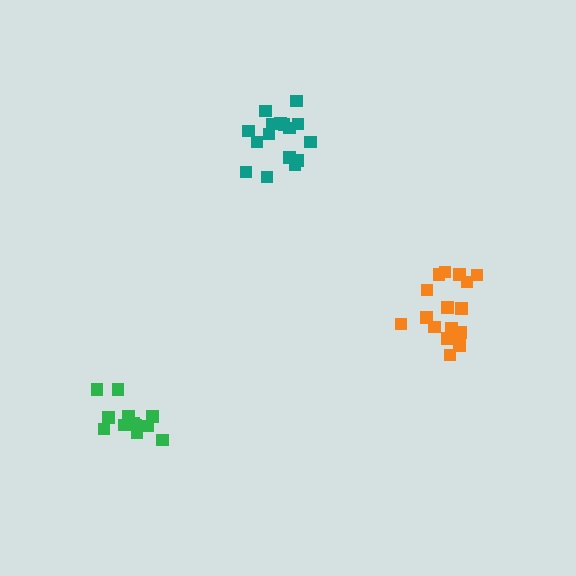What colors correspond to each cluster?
The clusters are colored: green, teal, orange.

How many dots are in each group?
Group 1: 12 dots, Group 2: 16 dots, Group 3: 17 dots (45 total).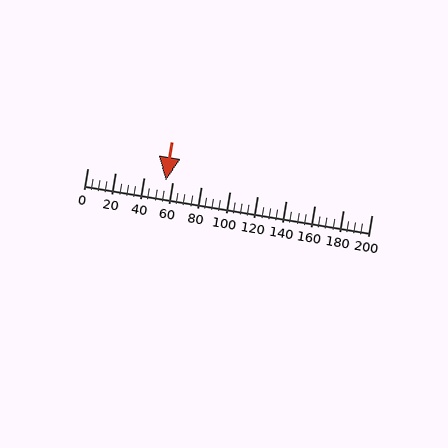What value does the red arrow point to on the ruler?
The red arrow points to approximately 55.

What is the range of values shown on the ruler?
The ruler shows values from 0 to 200.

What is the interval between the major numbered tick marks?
The major tick marks are spaced 20 units apart.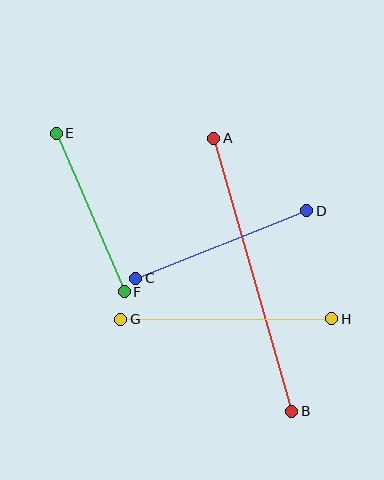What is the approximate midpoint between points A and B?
The midpoint is at approximately (253, 275) pixels.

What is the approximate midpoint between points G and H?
The midpoint is at approximately (226, 319) pixels.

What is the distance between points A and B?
The distance is approximately 284 pixels.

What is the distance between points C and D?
The distance is approximately 184 pixels.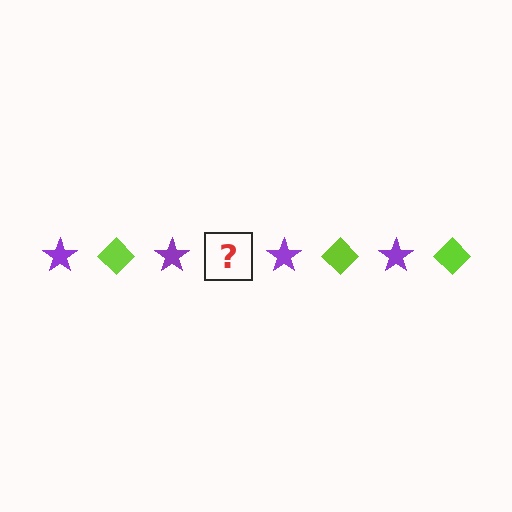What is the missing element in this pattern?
The missing element is a lime diamond.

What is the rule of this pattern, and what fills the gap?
The rule is that the pattern alternates between purple star and lime diamond. The gap should be filled with a lime diamond.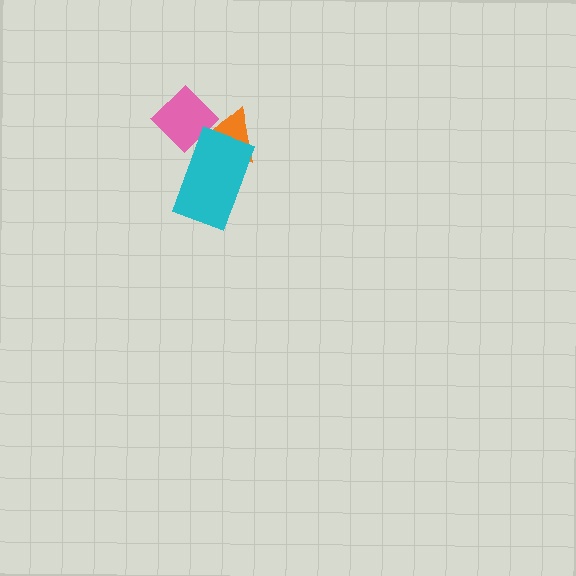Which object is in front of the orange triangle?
The cyan rectangle is in front of the orange triangle.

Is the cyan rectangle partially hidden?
No, no other shape covers it.